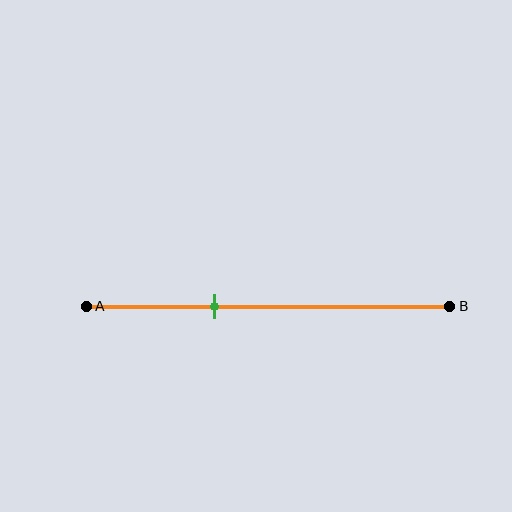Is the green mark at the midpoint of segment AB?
No, the mark is at about 35% from A, not at the 50% midpoint.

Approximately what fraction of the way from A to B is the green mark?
The green mark is approximately 35% of the way from A to B.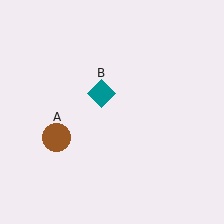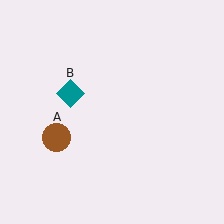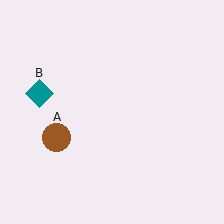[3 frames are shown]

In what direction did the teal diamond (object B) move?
The teal diamond (object B) moved left.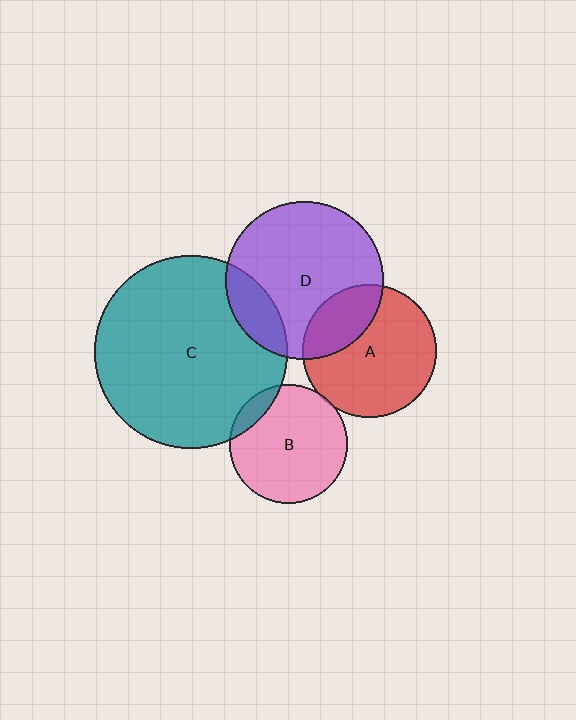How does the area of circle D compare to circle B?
Approximately 1.8 times.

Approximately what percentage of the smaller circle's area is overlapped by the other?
Approximately 10%.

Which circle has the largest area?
Circle C (teal).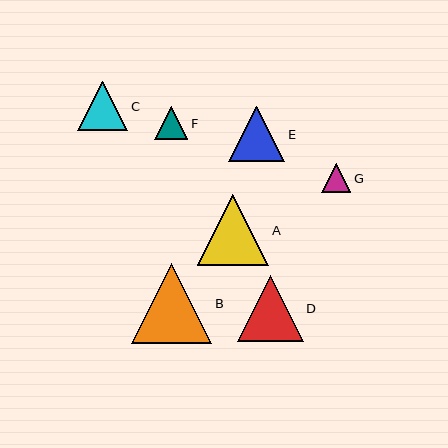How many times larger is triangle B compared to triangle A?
Triangle B is approximately 1.1 times the size of triangle A.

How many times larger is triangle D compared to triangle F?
Triangle D is approximately 2.0 times the size of triangle F.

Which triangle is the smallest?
Triangle G is the smallest with a size of approximately 29 pixels.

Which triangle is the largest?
Triangle B is the largest with a size of approximately 80 pixels.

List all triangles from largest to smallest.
From largest to smallest: B, A, D, E, C, F, G.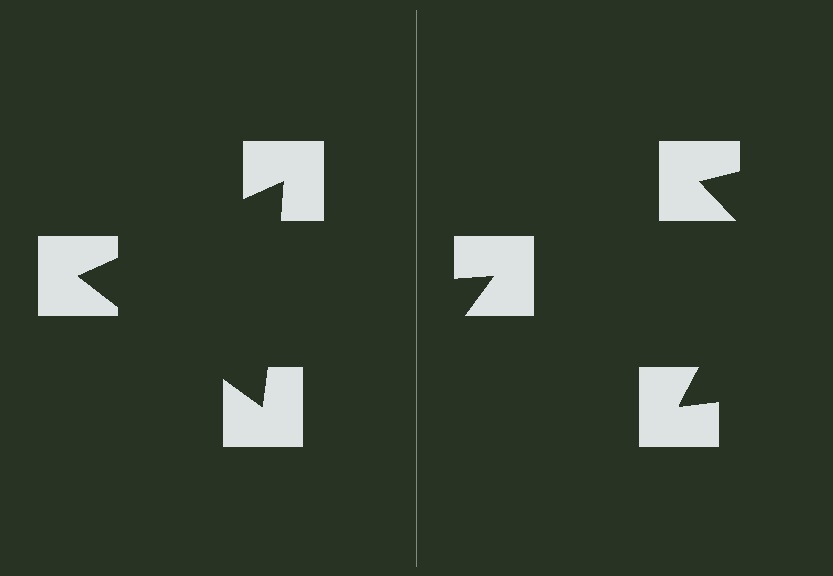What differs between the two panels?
The notched squares are positioned identically on both sides; only the wedge orientations differ. On the left they align to a triangle; on the right they are misaligned.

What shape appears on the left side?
An illusory triangle.